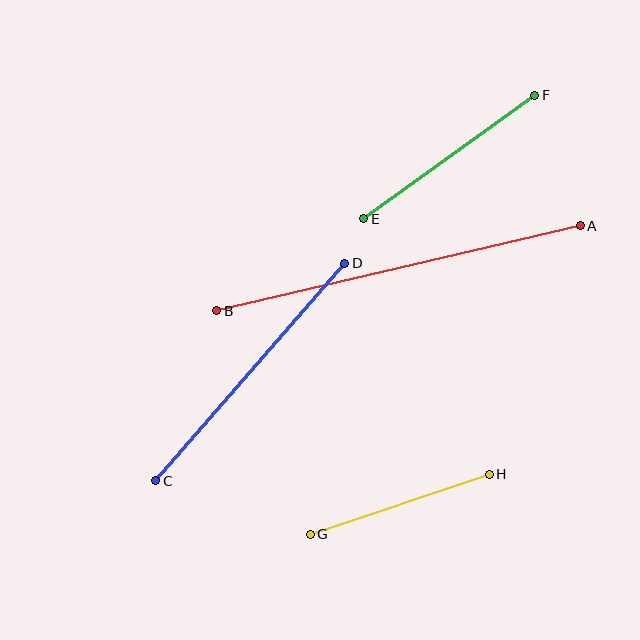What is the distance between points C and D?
The distance is approximately 288 pixels.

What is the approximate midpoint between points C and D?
The midpoint is at approximately (250, 372) pixels.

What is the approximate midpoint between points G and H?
The midpoint is at approximately (400, 504) pixels.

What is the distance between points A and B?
The distance is approximately 374 pixels.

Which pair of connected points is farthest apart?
Points A and B are farthest apart.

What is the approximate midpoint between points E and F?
The midpoint is at approximately (449, 157) pixels.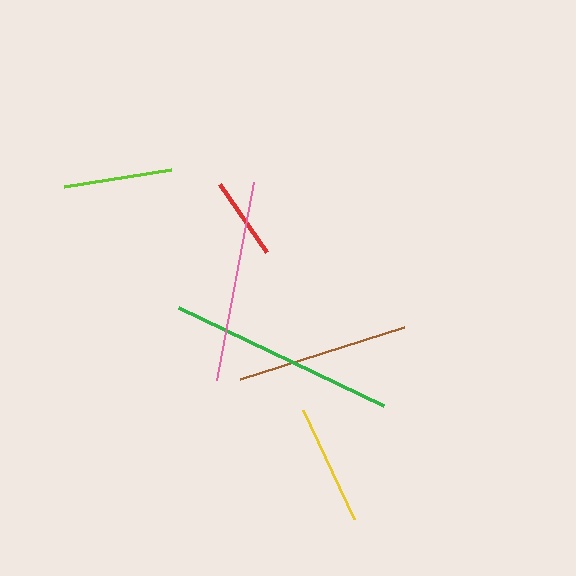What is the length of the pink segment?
The pink segment is approximately 202 pixels long.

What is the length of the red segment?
The red segment is approximately 82 pixels long.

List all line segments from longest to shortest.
From longest to shortest: green, pink, brown, yellow, lime, red.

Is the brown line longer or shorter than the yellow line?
The brown line is longer than the yellow line.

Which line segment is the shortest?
The red line is the shortest at approximately 82 pixels.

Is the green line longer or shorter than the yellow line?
The green line is longer than the yellow line.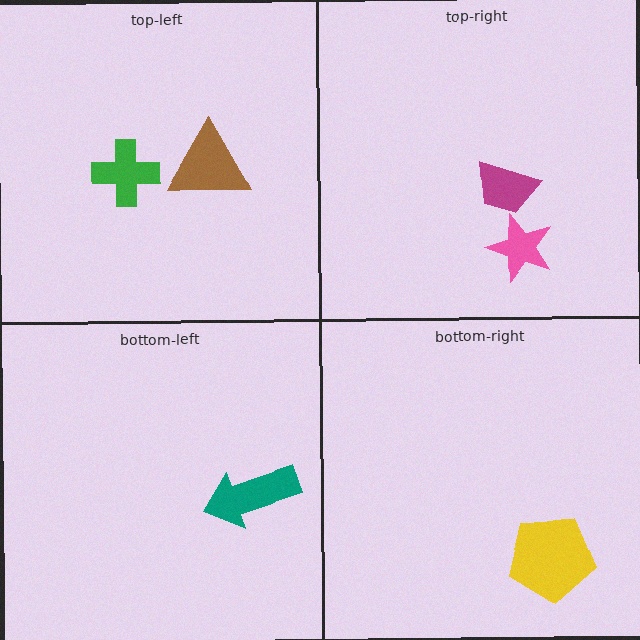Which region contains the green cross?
The top-left region.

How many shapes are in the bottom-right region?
1.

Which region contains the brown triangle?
The top-left region.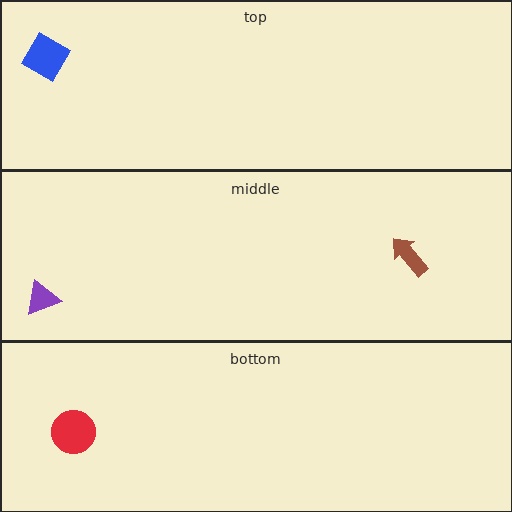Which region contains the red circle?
The bottom region.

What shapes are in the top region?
The blue square.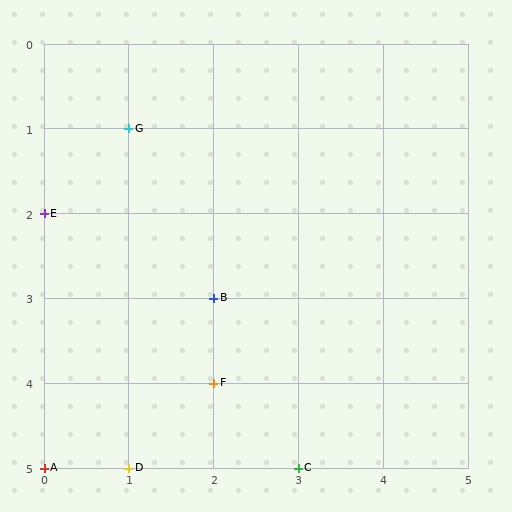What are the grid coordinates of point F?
Point F is at grid coordinates (2, 4).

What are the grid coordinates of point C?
Point C is at grid coordinates (3, 5).